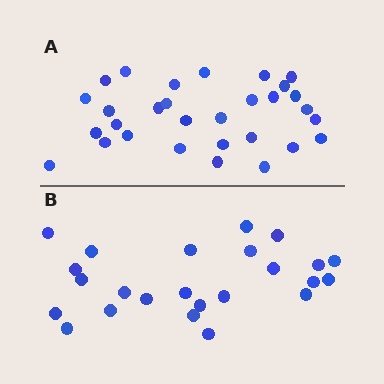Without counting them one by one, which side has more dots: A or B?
Region A (the top region) has more dots.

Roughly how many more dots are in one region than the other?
Region A has about 6 more dots than region B.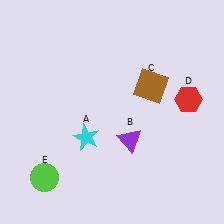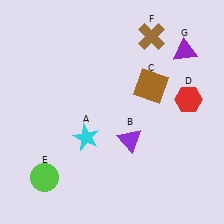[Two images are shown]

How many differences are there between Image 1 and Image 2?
There are 2 differences between the two images.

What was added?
A brown cross (F), a purple triangle (G) were added in Image 2.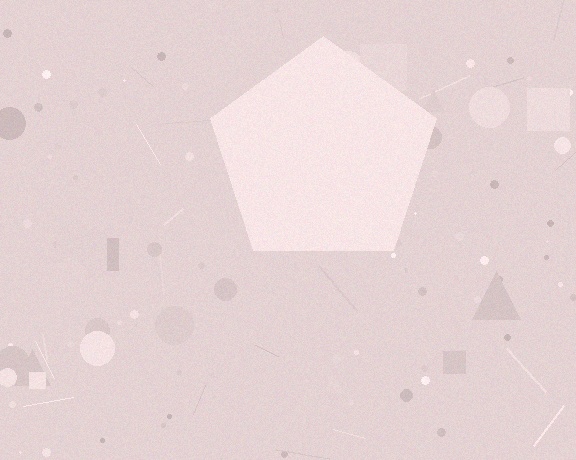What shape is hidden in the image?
A pentagon is hidden in the image.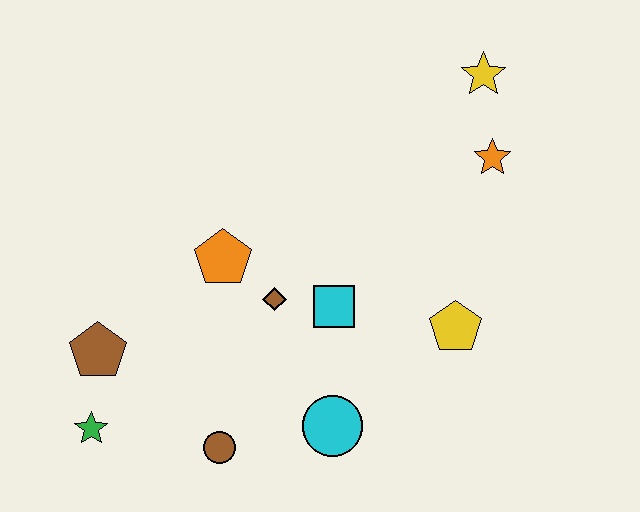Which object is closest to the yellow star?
The orange star is closest to the yellow star.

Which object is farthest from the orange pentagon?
The yellow star is farthest from the orange pentagon.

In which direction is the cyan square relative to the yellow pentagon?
The cyan square is to the left of the yellow pentagon.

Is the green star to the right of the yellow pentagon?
No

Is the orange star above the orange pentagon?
Yes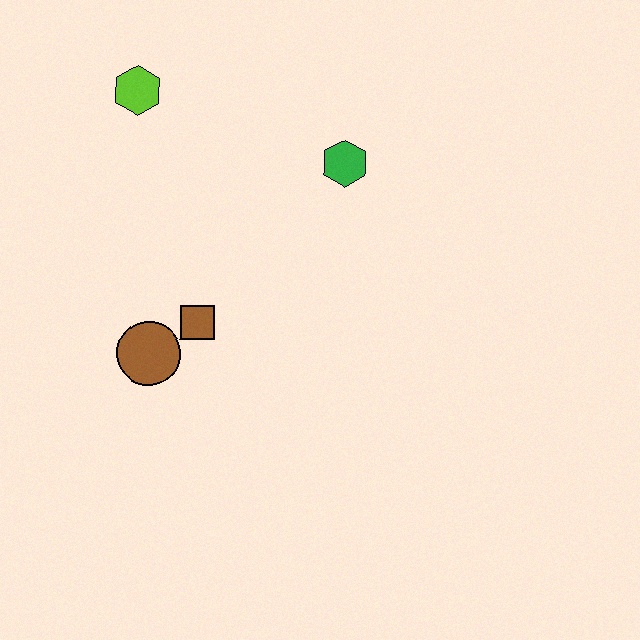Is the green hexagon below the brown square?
No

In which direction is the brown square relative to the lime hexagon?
The brown square is below the lime hexagon.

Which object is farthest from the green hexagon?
The brown circle is farthest from the green hexagon.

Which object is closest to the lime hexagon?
The green hexagon is closest to the lime hexagon.